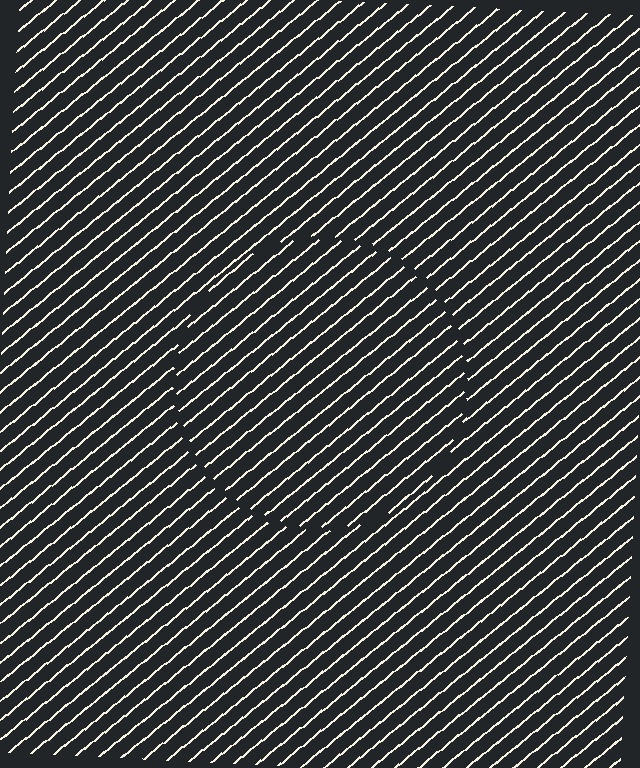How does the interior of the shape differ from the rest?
The interior of the shape contains the same grating, shifted by half a period — the contour is defined by the phase discontinuity where line-ends from the inner and outer gratings abut.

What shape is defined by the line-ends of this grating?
An illusory circle. The interior of the shape contains the same grating, shifted by half a period — the contour is defined by the phase discontinuity where line-ends from the inner and outer gratings abut.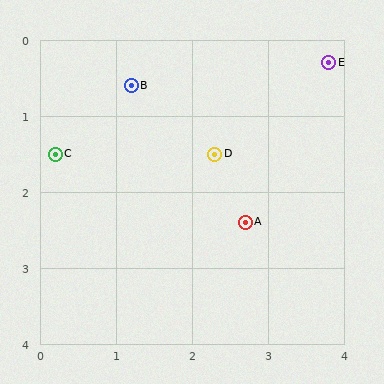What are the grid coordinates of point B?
Point B is at approximately (1.2, 0.6).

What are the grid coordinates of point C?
Point C is at approximately (0.2, 1.5).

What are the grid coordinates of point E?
Point E is at approximately (3.8, 0.3).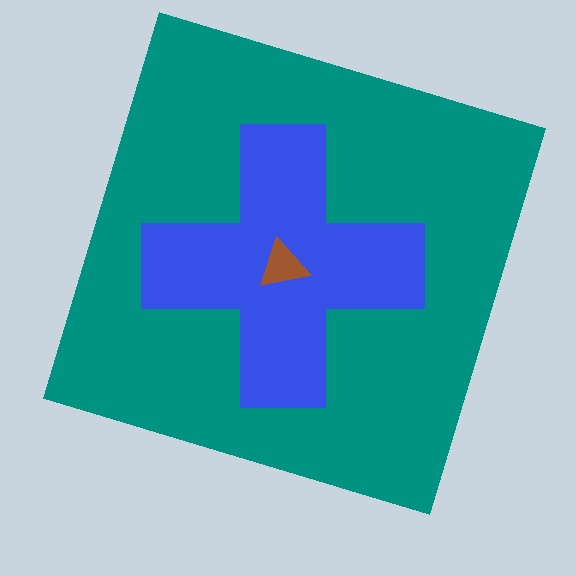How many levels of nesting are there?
3.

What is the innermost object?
The brown triangle.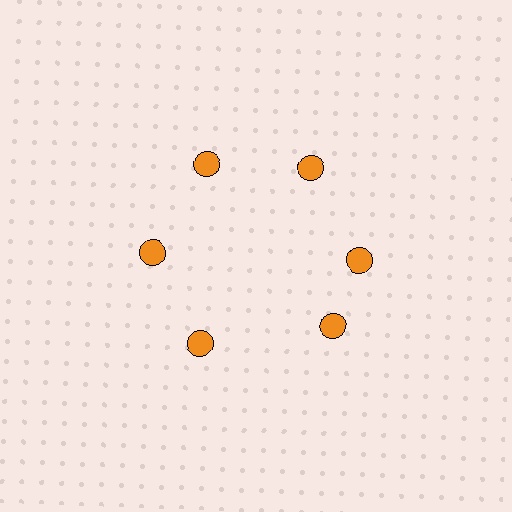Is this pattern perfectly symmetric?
No. The 6 orange circles are arranged in a ring, but one element near the 5 o'clock position is rotated out of alignment along the ring, breaking the 6-fold rotational symmetry.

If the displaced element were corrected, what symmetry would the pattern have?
It would have 6-fold rotational symmetry — the pattern would map onto itself every 60 degrees.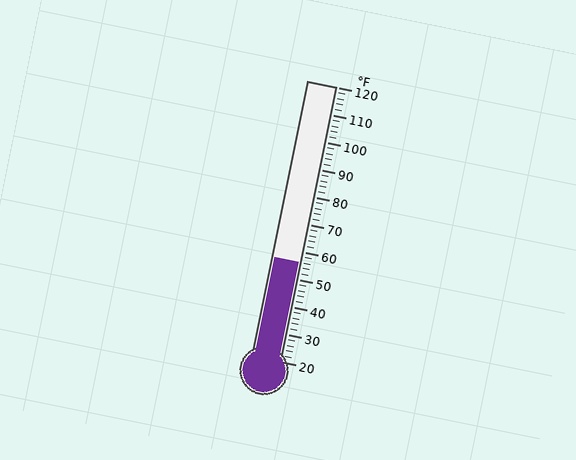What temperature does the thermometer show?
The thermometer shows approximately 56°F.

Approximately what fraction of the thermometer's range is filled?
The thermometer is filled to approximately 35% of its range.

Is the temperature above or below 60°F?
The temperature is below 60°F.